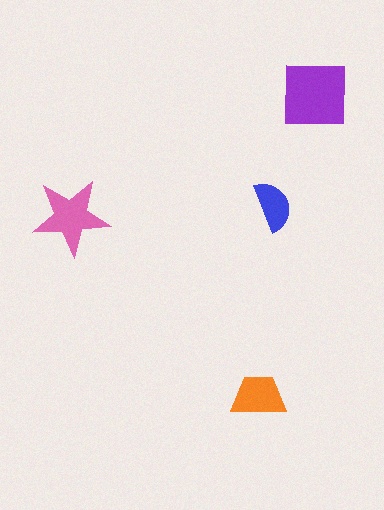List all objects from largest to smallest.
The purple square, the pink star, the orange trapezoid, the blue semicircle.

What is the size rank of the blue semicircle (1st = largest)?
4th.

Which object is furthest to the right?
The purple square is rightmost.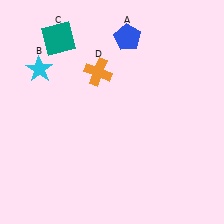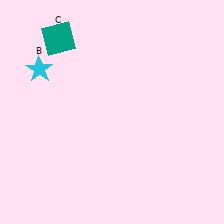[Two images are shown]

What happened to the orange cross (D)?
The orange cross (D) was removed in Image 2. It was in the top-left area of Image 1.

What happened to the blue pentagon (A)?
The blue pentagon (A) was removed in Image 2. It was in the top-right area of Image 1.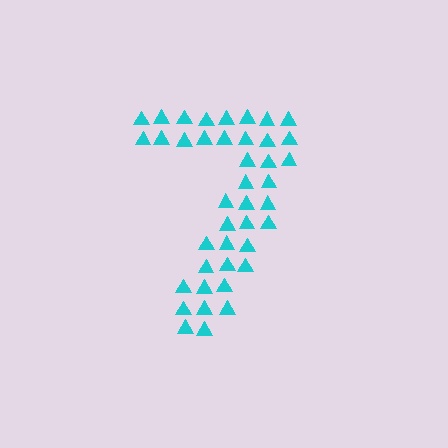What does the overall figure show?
The overall figure shows the digit 7.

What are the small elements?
The small elements are triangles.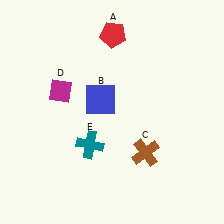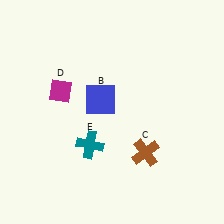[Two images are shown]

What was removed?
The red pentagon (A) was removed in Image 2.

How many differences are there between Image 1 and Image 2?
There is 1 difference between the two images.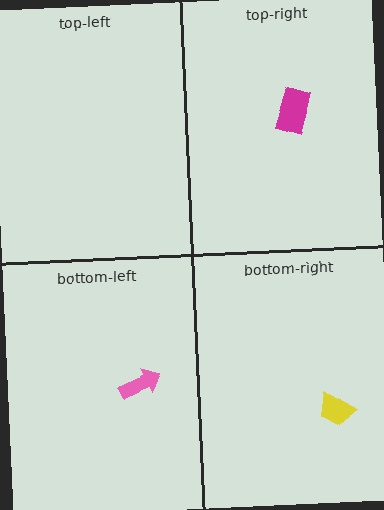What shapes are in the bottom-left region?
The pink arrow.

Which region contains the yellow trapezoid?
The bottom-right region.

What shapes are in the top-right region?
The magenta rectangle.